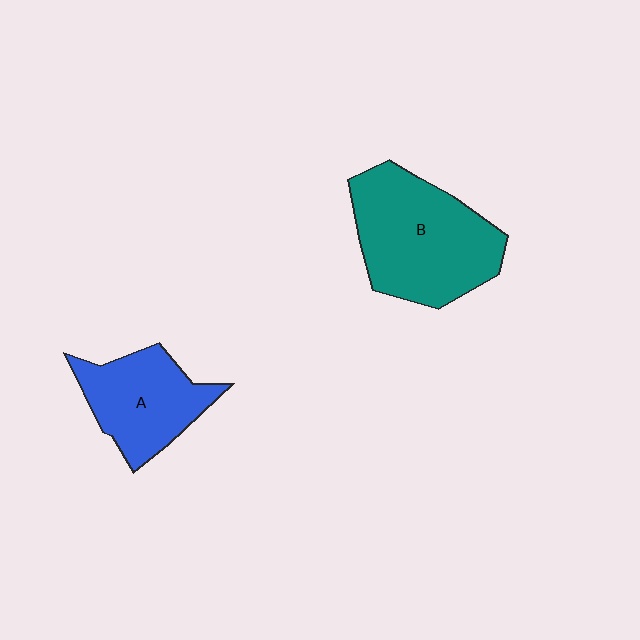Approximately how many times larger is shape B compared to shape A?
Approximately 1.5 times.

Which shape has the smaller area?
Shape A (blue).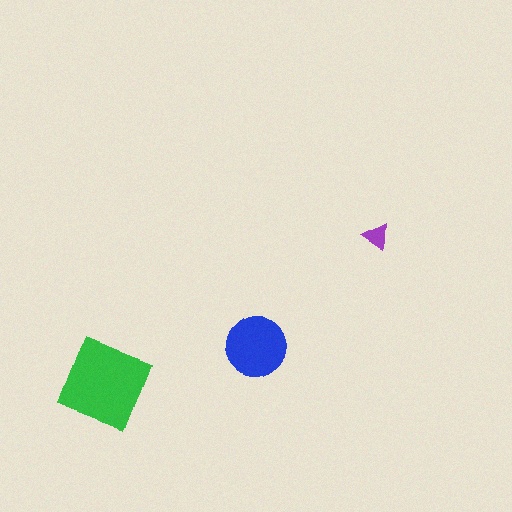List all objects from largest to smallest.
The green diamond, the blue circle, the purple triangle.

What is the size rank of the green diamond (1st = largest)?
1st.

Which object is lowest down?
The green diamond is bottommost.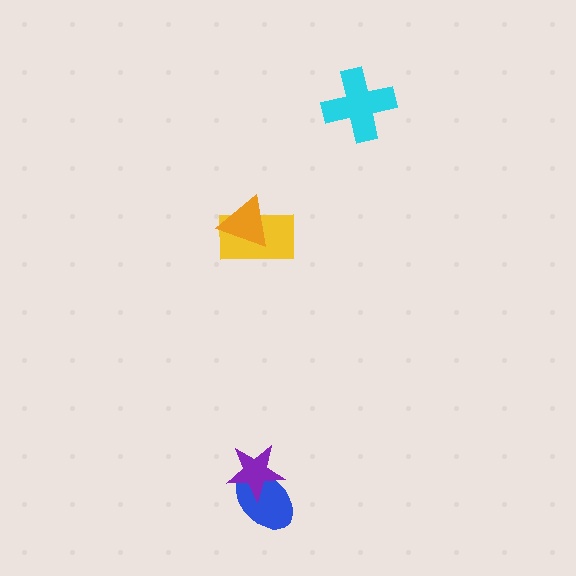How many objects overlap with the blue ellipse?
1 object overlaps with the blue ellipse.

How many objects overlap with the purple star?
1 object overlaps with the purple star.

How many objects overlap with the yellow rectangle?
1 object overlaps with the yellow rectangle.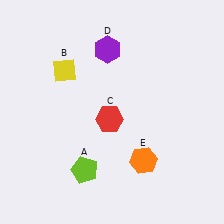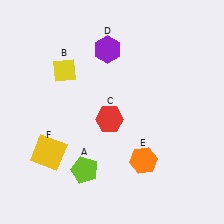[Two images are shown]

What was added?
A yellow square (F) was added in Image 2.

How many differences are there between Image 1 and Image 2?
There is 1 difference between the two images.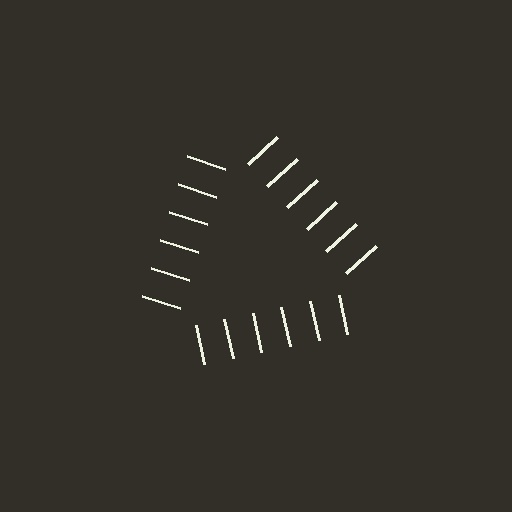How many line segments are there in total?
18 — 6 along each of the 3 edges.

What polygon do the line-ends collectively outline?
An illusory triangle — the line segments terminate on its edges but no continuous stroke is drawn.